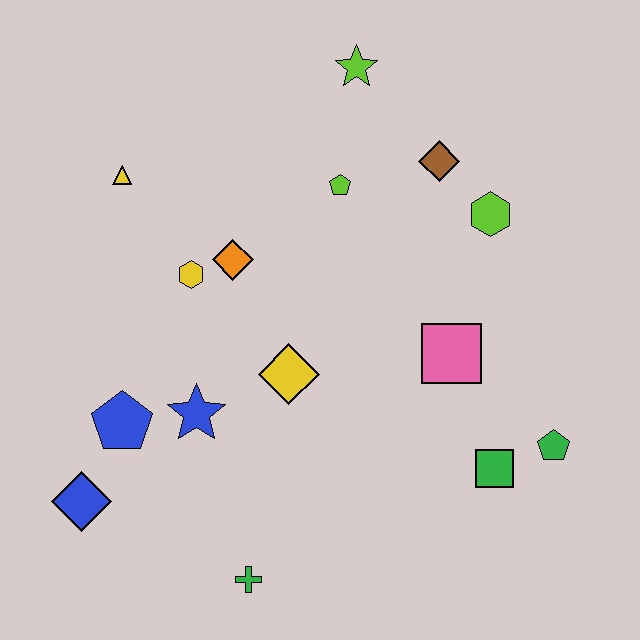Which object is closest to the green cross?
The blue star is closest to the green cross.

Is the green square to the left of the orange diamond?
No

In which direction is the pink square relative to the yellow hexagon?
The pink square is to the right of the yellow hexagon.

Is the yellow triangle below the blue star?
No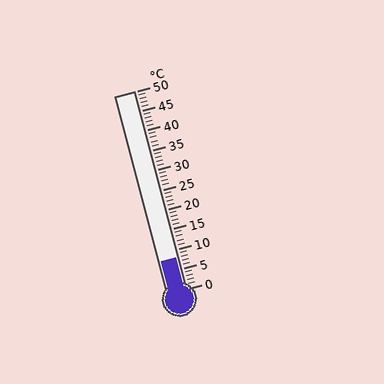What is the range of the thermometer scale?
The thermometer scale ranges from 0°C to 50°C.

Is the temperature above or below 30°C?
The temperature is below 30°C.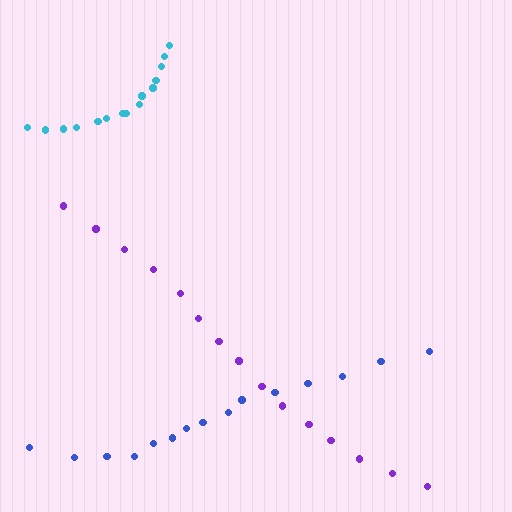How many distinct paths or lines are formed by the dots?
There are 3 distinct paths.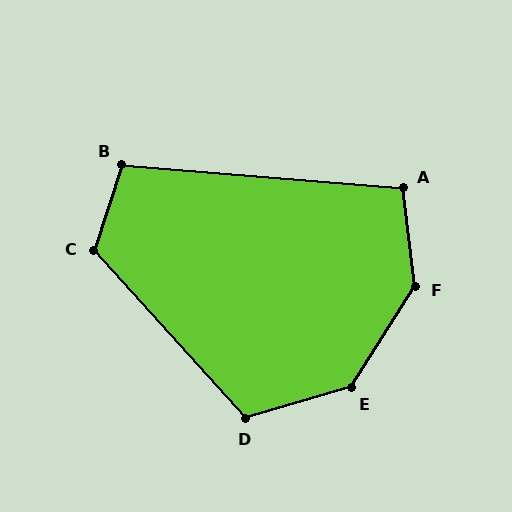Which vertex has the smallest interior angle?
A, at approximately 102 degrees.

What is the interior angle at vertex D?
Approximately 116 degrees (obtuse).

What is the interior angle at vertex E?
Approximately 139 degrees (obtuse).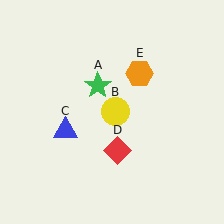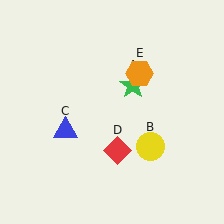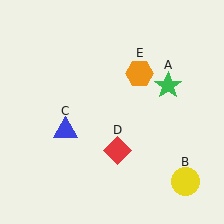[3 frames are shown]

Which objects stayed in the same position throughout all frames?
Blue triangle (object C) and red diamond (object D) and orange hexagon (object E) remained stationary.